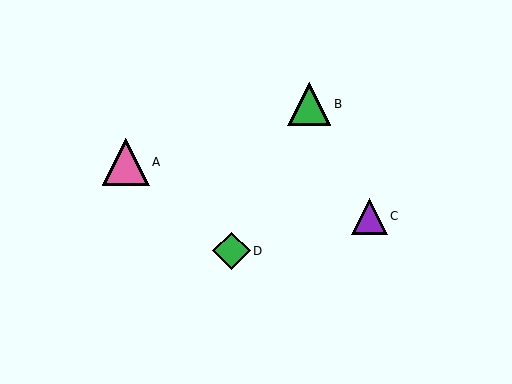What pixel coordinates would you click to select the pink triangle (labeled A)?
Click at (126, 162) to select the pink triangle A.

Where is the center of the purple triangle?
The center of the purple triangle is at (369, 216).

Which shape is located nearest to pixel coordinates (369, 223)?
The purple triangle (labeled C) at (369, 216) is nearest to that location.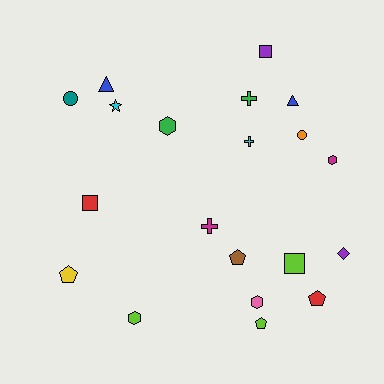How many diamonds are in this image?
There is 1 diamond.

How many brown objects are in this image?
There is 1 brown object.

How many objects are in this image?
There are 20 objects.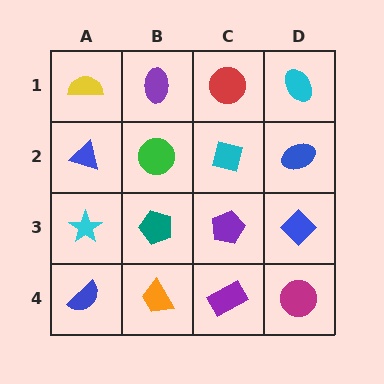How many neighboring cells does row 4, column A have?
2.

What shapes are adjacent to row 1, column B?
A green circle (row 2, column B), a yellow semicircle (row 1, column A), a red circle (row 1, column C).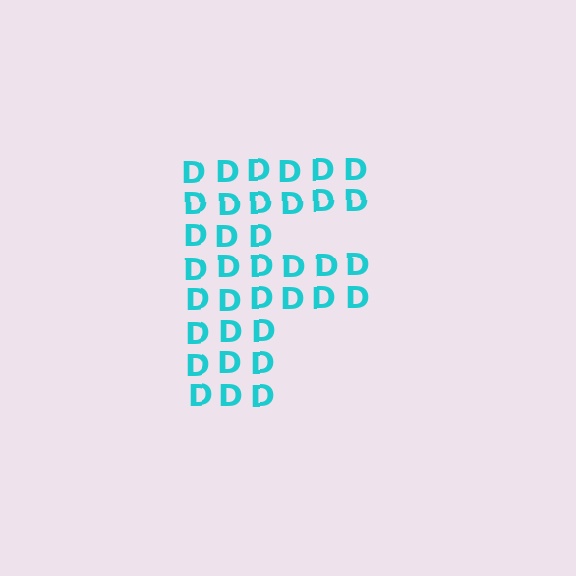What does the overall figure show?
The overall figure shows the letter F.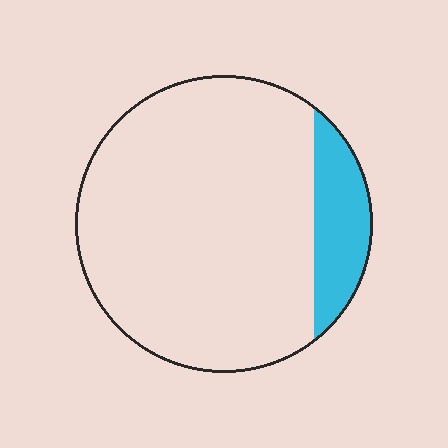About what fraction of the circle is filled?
About one eighth (1/8).